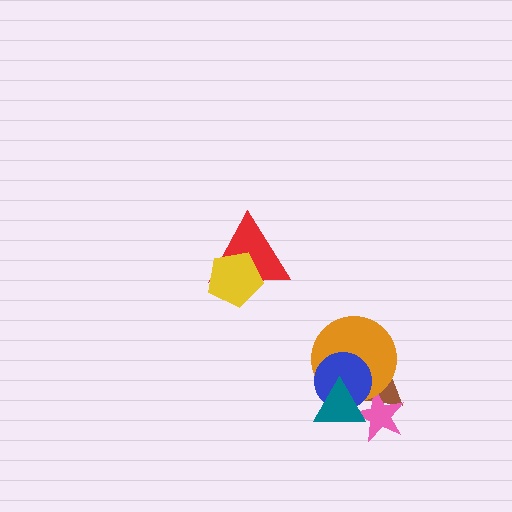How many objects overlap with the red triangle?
1 object overlaps with the red triangle.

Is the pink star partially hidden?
Yes, it is partially covered by another shape.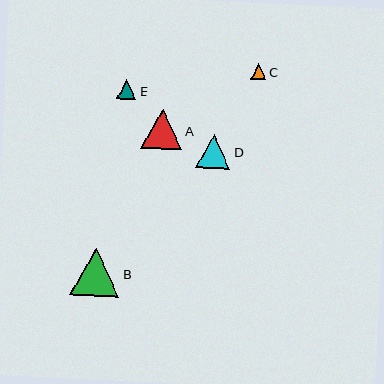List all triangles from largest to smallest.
From largest to smallest: B, A, D, E, C.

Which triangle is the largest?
Triangle B is the largest with a size of approximately 49 pixels.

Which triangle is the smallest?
Triangle C is the smallest with a size of approximately 15 pixels.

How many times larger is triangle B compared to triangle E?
Triangle B is approximately 2.5 times the size of triangle E.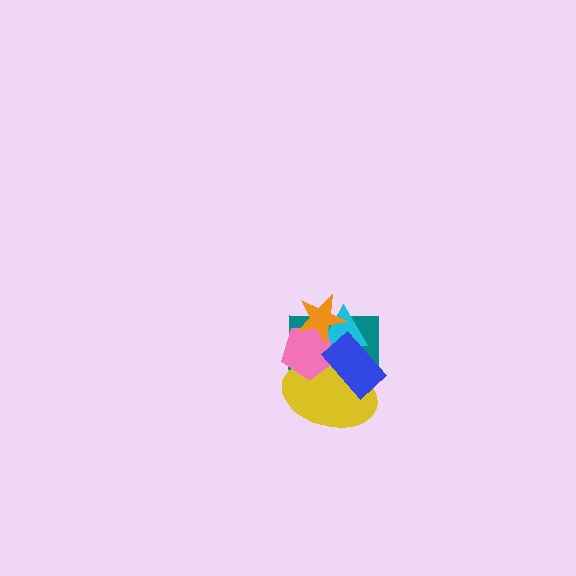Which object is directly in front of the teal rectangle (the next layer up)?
The cyan triangle is directly in front of the teal rectangle.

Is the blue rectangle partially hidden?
No, no other shape covers it.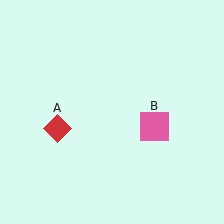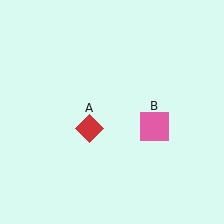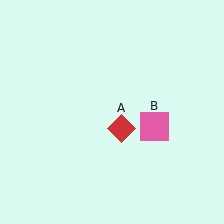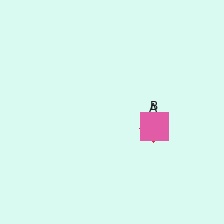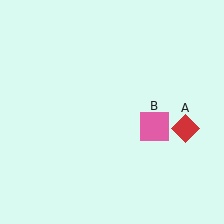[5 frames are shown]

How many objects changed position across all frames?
1 object changed position: red diamond (object A).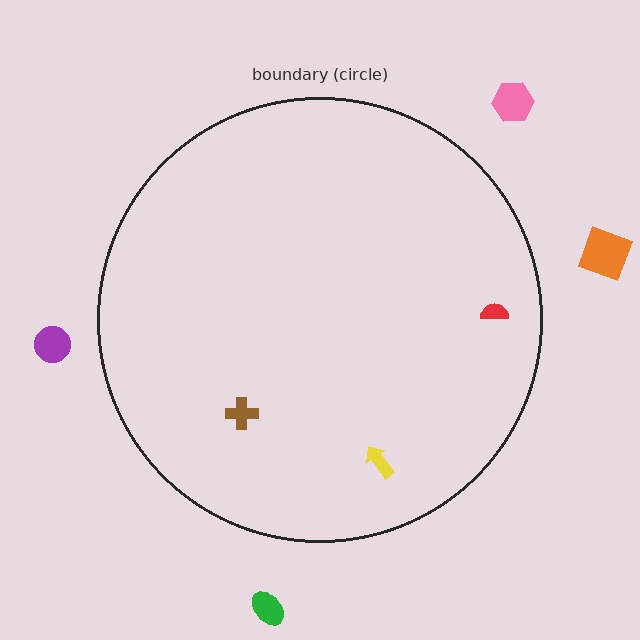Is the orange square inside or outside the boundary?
Outside.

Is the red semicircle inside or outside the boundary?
Inside.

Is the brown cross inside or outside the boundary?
Inside.